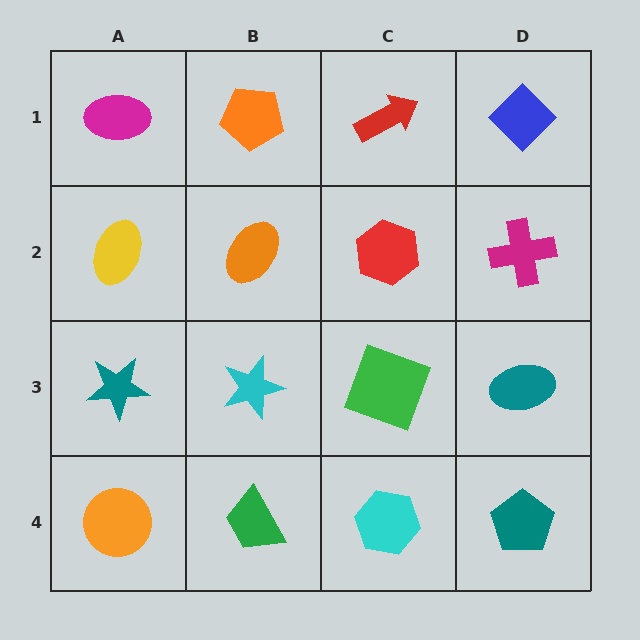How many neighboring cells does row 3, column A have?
3.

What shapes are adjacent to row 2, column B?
An orange pentagon (row 1, column B), a cyan star (row 3, column B), a yellow ellipse (row 2, column A), a red hexagon (row 2, column C).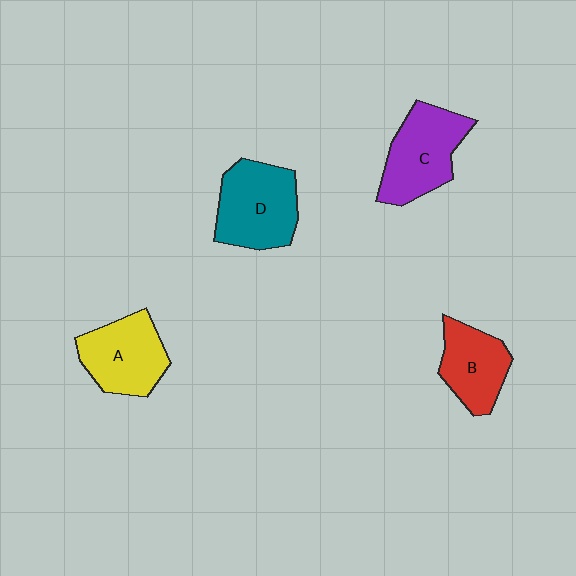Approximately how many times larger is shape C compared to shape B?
Approximately 1.3 times.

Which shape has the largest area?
Shape D (teal).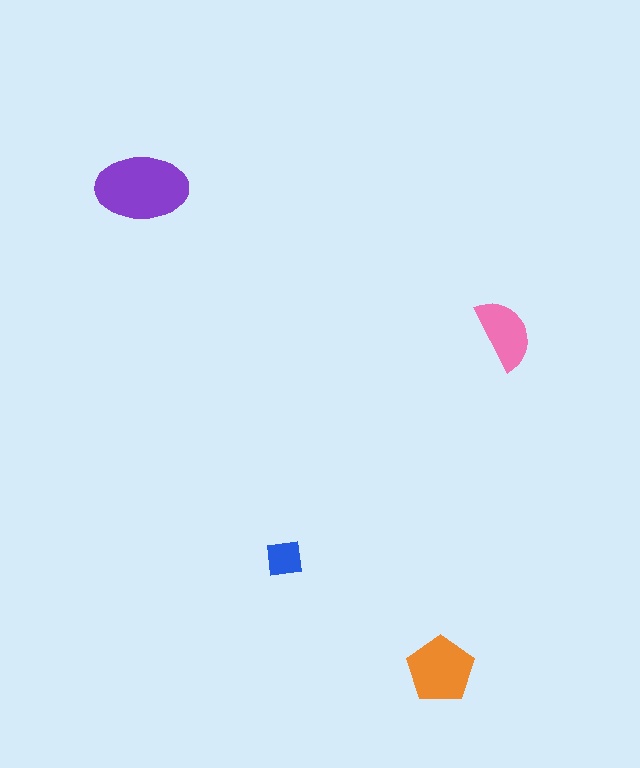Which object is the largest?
The purple ellipse.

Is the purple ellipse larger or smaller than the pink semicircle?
Larger.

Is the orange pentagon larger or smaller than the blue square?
Larger.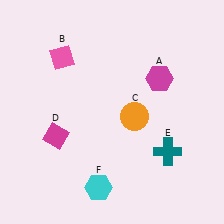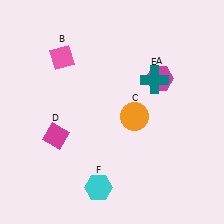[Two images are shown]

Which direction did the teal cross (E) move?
The teal cross (E) moved up.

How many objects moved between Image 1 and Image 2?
1 object moved between the two images.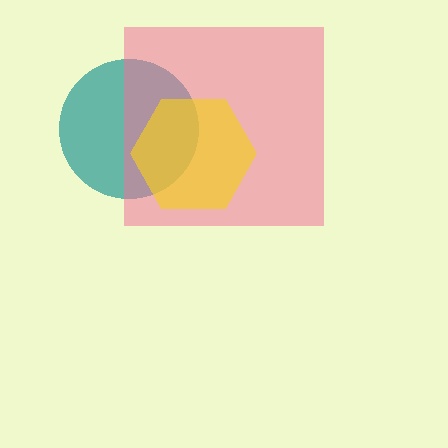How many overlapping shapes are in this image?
There are 3 overlapping shapes in the image.